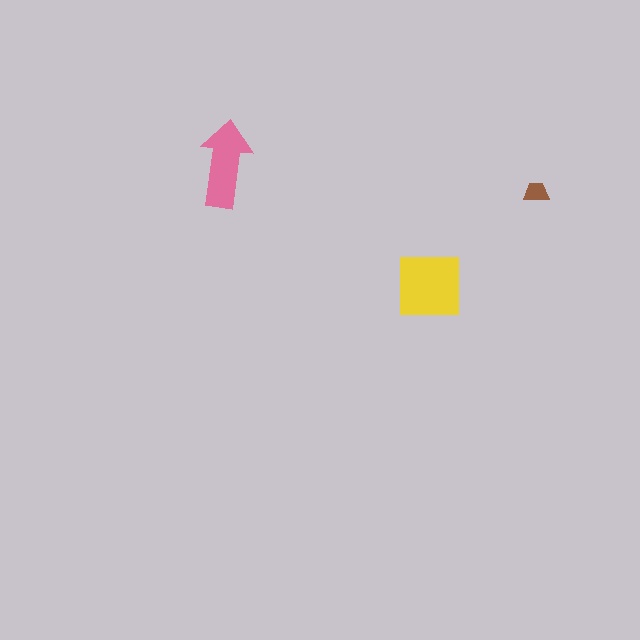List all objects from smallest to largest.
The brown trapezoid, the pink arrow, the yellow square.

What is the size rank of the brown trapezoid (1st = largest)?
3rd.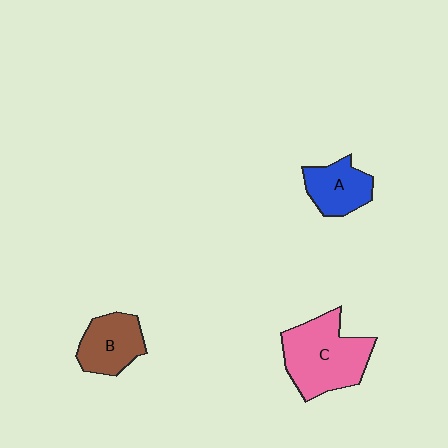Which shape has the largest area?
Shape C (pink).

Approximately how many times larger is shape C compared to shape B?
Approximately 1.7 times.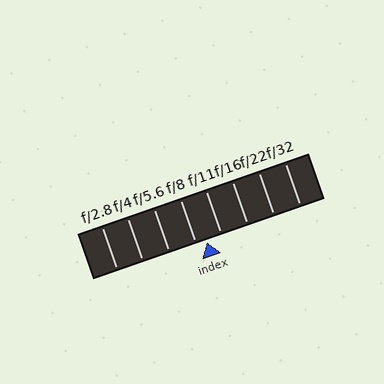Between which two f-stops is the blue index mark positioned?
The index mark is between f/8 and f/11.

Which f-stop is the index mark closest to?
The index mark is closest to f/8.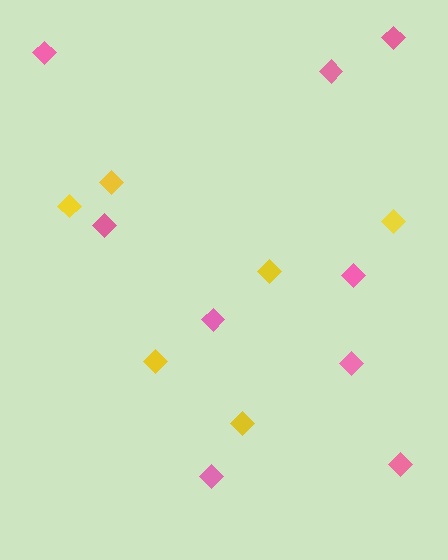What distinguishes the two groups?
There are 2 groups: one group of yellow diamonds (6) and one group of pink diamonds (9).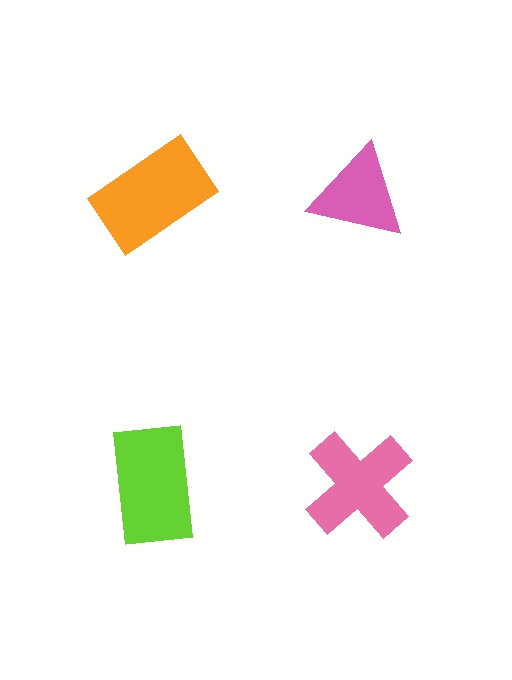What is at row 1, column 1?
An orange rectangle.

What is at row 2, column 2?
A pink cross.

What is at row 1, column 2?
A pink triangle.